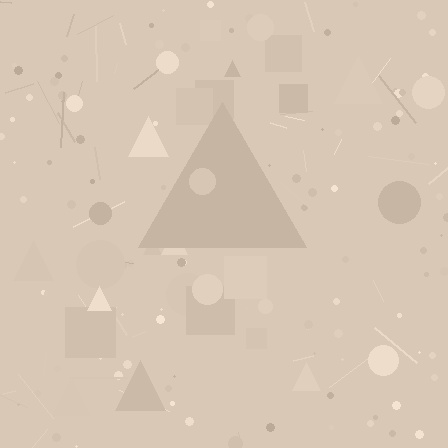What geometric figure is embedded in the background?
A triangle is embedded in the background.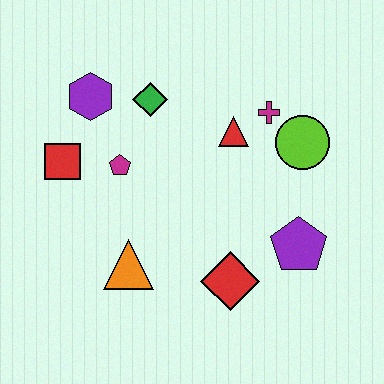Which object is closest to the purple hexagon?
The green diamond is closest to the purple hexagon.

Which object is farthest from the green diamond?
The purple pentagon is farthest from the green diamond.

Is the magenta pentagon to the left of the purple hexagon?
No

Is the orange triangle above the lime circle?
No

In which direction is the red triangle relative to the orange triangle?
The red triangle is above the orange triangle.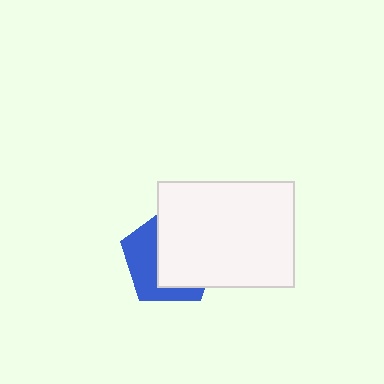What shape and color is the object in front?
The object in front is a white rectangle.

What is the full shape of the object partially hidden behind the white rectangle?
The partially hidden object is a blue pentagon.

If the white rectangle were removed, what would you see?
You would see the complete blue pentagon.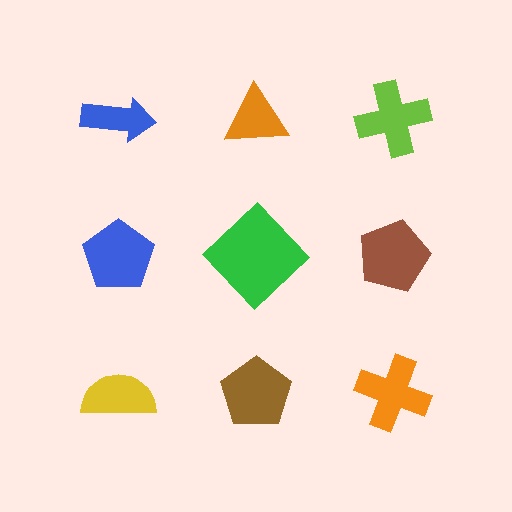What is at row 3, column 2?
A brown pentagon.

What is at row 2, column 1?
A blue pentagon.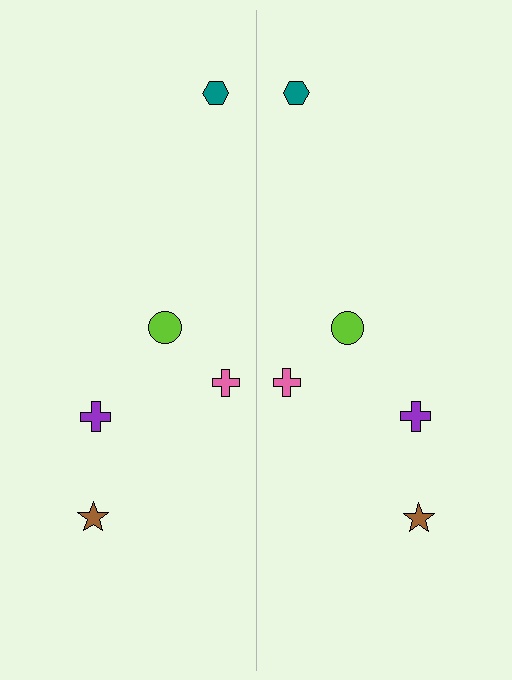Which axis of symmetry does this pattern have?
The pattern has a vertical axis of symmetry running through the center of the image.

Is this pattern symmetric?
Yes, this pattern has bilateral (reflection) symmetry.